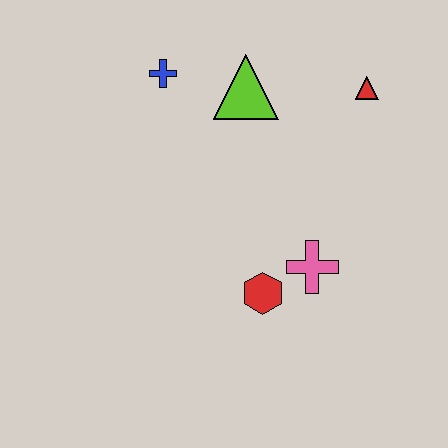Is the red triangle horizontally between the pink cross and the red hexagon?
No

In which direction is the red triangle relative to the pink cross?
The red triangle is above the pink cross.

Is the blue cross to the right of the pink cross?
No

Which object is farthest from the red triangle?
The red hexagon is farthest from the red triangle.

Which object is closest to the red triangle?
The lime triangle is closest to the red triangle.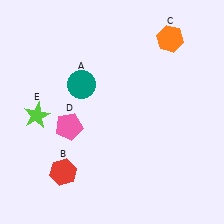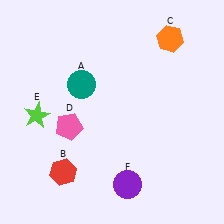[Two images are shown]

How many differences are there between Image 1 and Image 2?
There is 1 difference between the two images.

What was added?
A purple circle (F) was added in Image 2.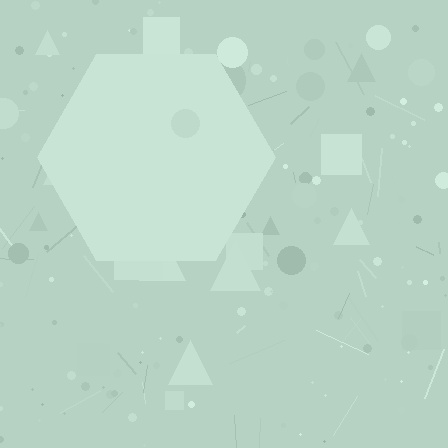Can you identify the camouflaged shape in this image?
The camouflaged shape is a hexagon.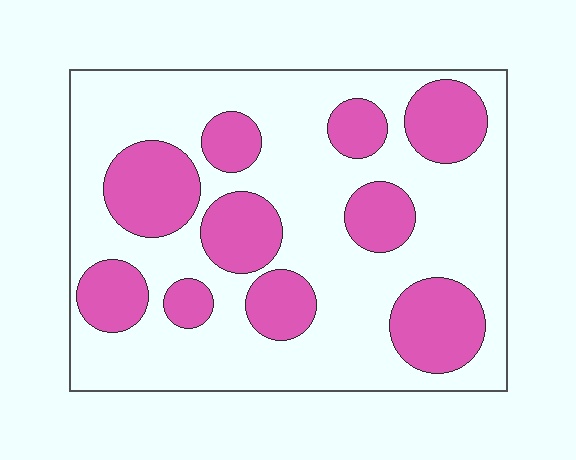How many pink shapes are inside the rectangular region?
10.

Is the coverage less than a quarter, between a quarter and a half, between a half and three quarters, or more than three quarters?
Between a quarter and a half.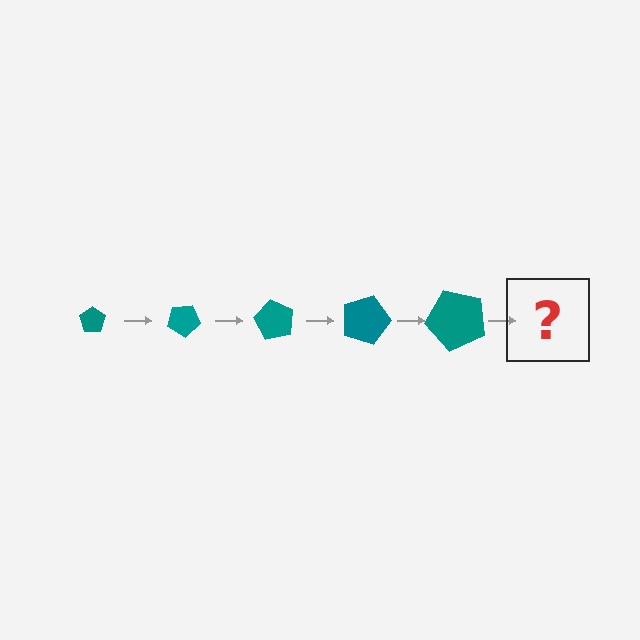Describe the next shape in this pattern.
It should be a pentagon, larger than the previous one and rotated 150 degrees from the start.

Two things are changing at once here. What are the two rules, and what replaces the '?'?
The two rules are that the pentagon grows larger each step and it rotates 30 degrees each step. The '?' should be a pentagon, larger than the previous one and rotated 150 degrees from the start.